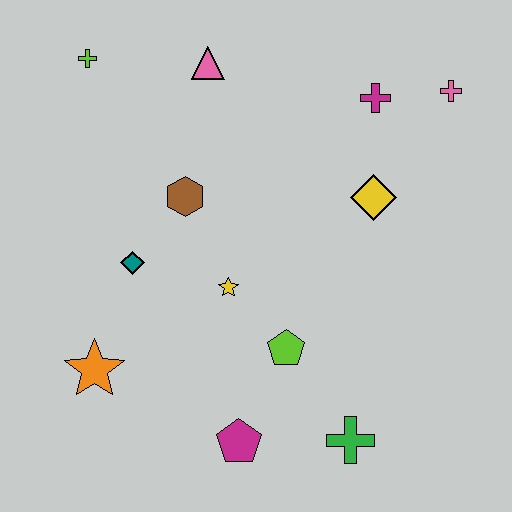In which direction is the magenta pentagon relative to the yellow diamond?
The magenta pentagon is below the yellow diamond.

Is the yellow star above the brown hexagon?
No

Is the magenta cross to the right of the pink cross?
No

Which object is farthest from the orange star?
The pink cross is farthest from the orange star.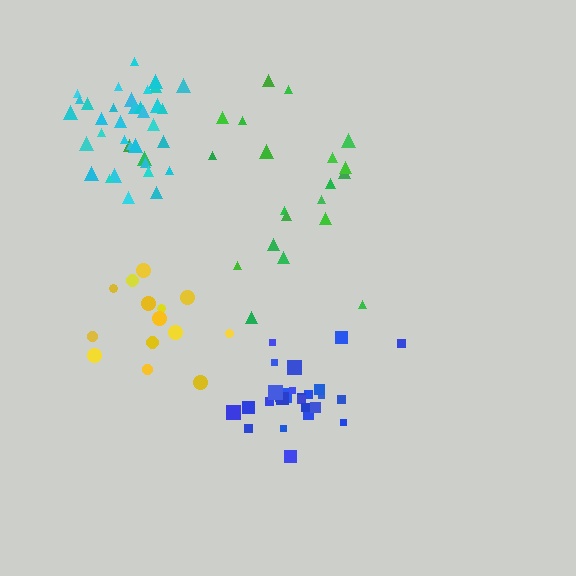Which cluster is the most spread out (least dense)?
Green.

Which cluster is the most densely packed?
Cyan.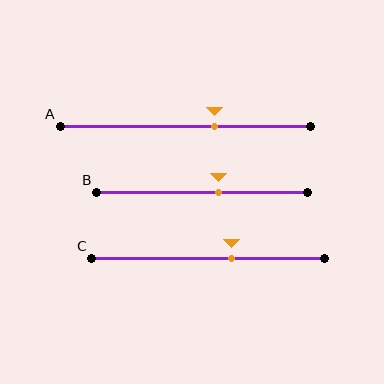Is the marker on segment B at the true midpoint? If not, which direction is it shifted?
No, the marker on segment B is shifted to the right by about 8% of the segment length.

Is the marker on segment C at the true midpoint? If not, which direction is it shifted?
No, the marker on segment C is shifted to the right by about 10% of the segment length.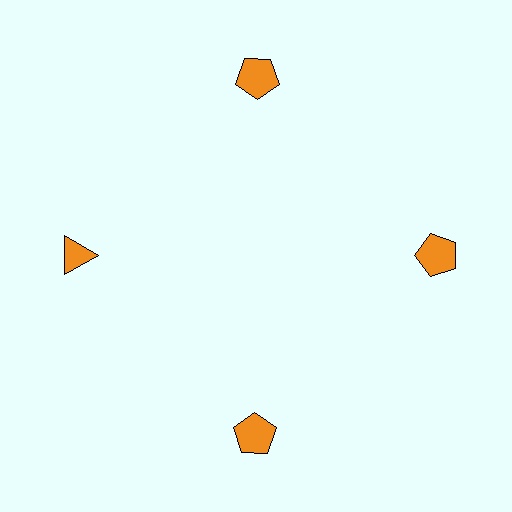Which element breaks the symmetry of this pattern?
The orange triangle at roughly the 9 o'clock position breaks the symmetry. All other shapes are orange pentagons.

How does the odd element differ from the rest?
It has a different shape: triangle instead of pentagon.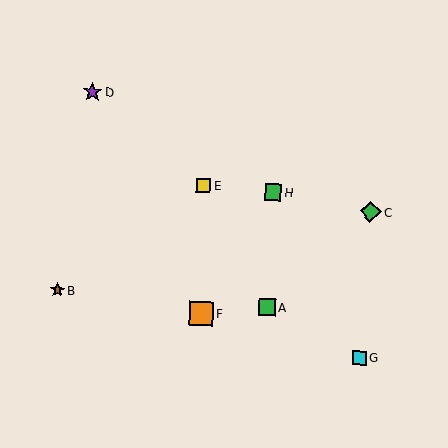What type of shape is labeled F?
Shape F is an orange square.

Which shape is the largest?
The orange square (labeled F) is the largest.